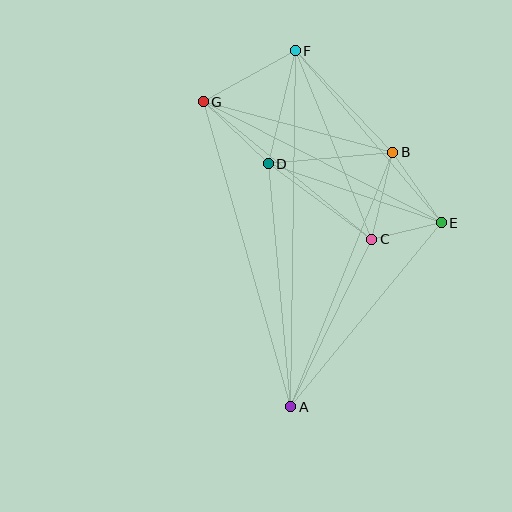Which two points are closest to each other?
Points C and E are closest to each other.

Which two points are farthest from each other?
Points A and F are farthest from each other.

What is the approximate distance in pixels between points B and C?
The distance between B and C is approximately 89 pixels.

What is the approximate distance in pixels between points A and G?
The distance between A and G is approximately 317 pixels.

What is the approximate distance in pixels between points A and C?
The distance between A and C is approximately 186 pixels.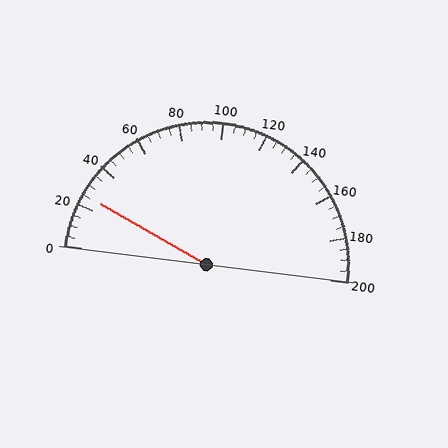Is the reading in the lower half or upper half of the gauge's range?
The reading is in the lower half of the range (0 to 200).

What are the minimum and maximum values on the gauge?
The gauge ranges from 0 to 200.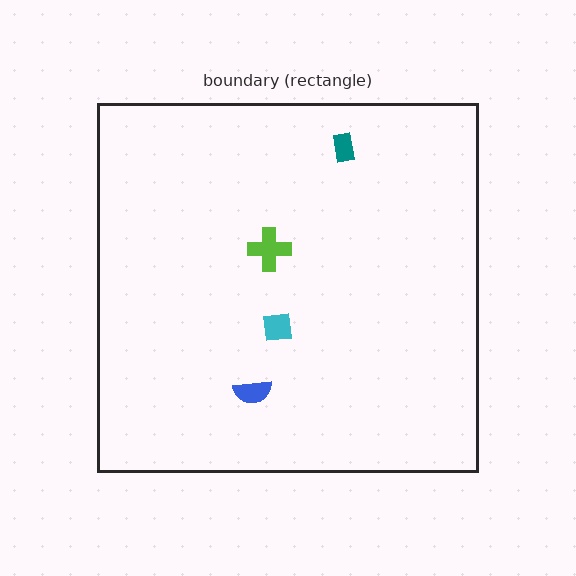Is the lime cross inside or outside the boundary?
Inside.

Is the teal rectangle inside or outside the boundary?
Inside.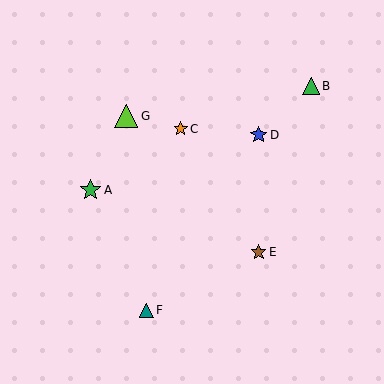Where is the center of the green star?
The center of the green star is at (91, 190).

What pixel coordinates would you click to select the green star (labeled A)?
Click at (91, 190) to select the green star A.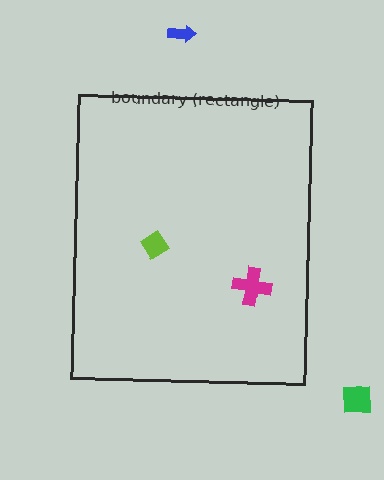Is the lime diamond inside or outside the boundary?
Inside.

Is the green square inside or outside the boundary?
Outside.